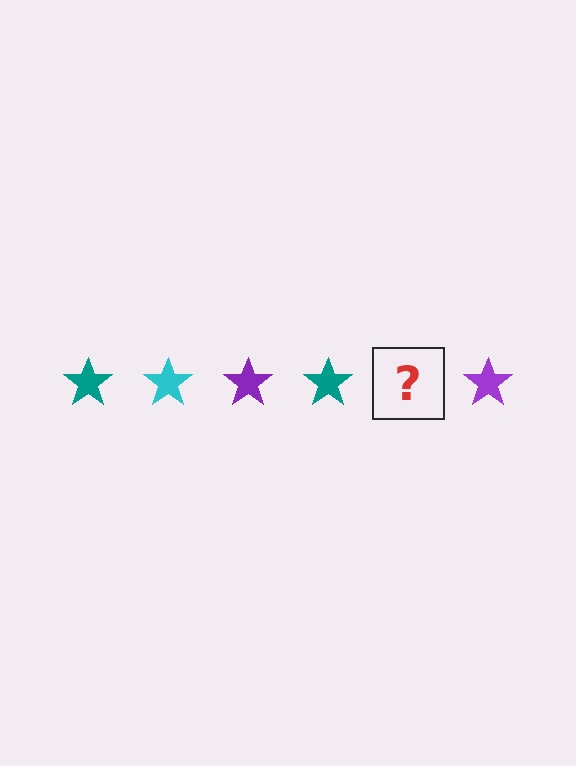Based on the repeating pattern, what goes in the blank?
The blank should be a cyan star.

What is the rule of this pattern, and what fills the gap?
The rule is that the pattern cycles through teal, cyan, purple stars. The gap should be filled with a cyan star.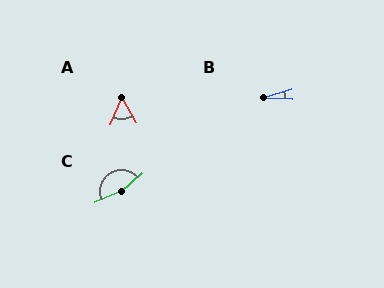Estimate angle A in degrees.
Approximately 53 degrees.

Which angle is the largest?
C, at approximately 162 degrees.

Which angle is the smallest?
B, at approximately 18 degrees.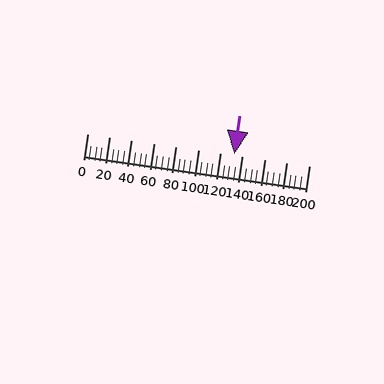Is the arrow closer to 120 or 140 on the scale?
The arrow is closer to 140.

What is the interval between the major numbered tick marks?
The major tick marks are spaced 20 units apart.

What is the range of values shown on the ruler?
The ruler shows values from 0 to 200.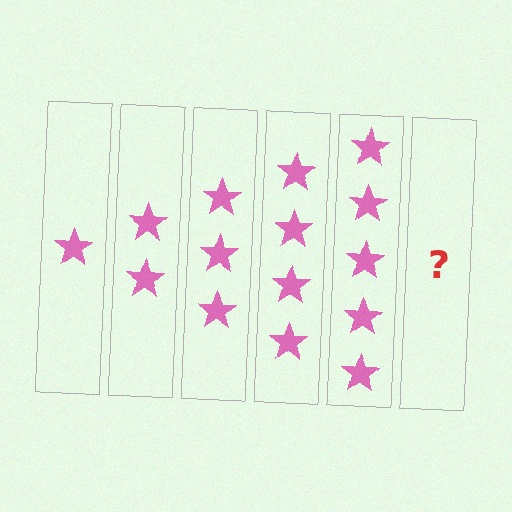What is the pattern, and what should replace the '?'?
The pattern is that each step adds one more star. The '?' should be 6 stars.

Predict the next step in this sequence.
The next step is 6 stars.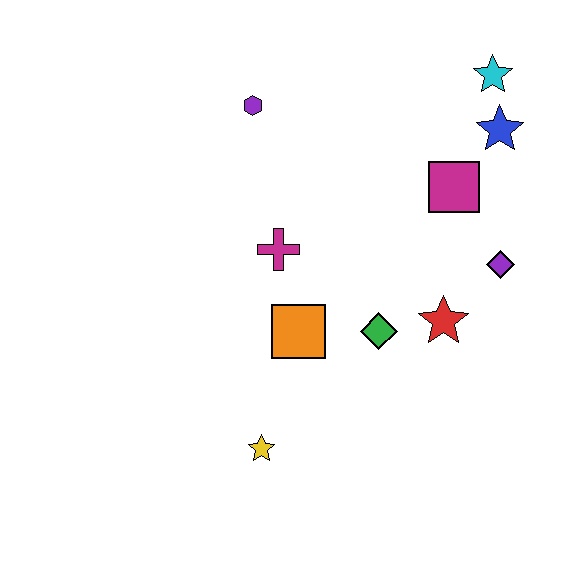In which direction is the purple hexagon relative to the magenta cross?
The purple hexagon is above the magenta cross.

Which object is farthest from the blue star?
The yellow star is farthest from the blue star.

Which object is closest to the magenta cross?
The orange square is closest to the magenta cross.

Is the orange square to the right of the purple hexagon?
Yes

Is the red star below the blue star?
Yes